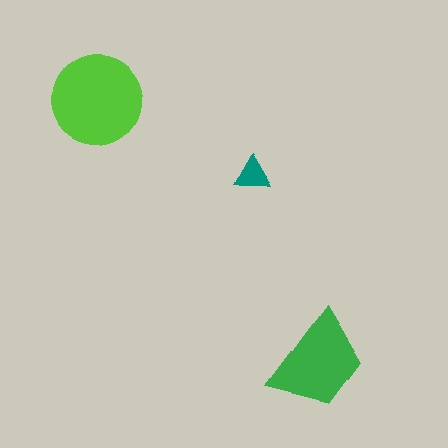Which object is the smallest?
The teal triangle.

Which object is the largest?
The lime circle.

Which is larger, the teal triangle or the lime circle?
The lime circle.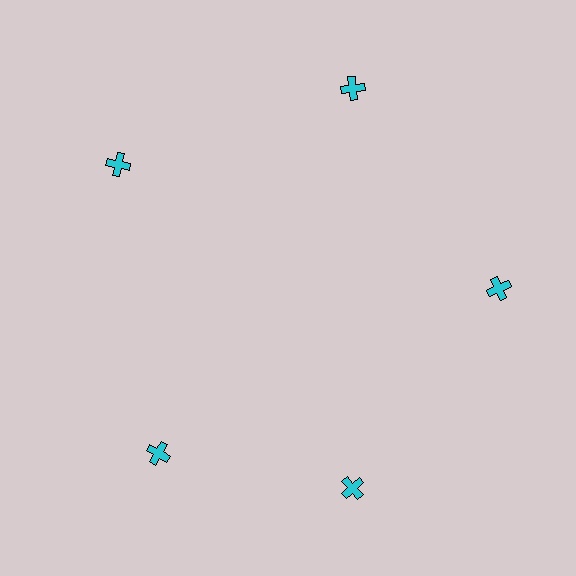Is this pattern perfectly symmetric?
No. The 5 cyan crosses are arranged in a ring, but one element near the 8 o'clock position is rotated out of alignment along the ring, breaking the 5-fold rotational symmetry.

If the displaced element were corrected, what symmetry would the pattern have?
It would have 5-fold rotational symmetry — the pattern would map onto itself every 72 degrees.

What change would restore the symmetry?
The symmetry would be restored by rotating it back into even spacing with its neighbors so that all 5 crosses sit at equal angles and equal distance from the center.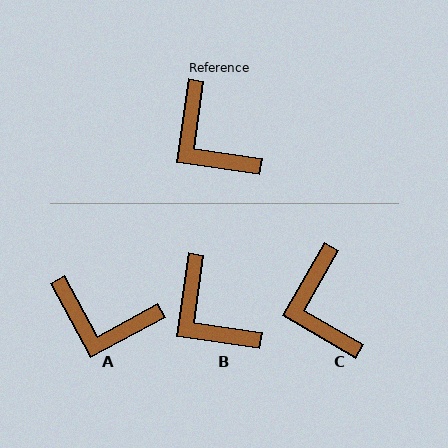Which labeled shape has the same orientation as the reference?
B.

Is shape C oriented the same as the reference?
No, it is off by about 22 degrees.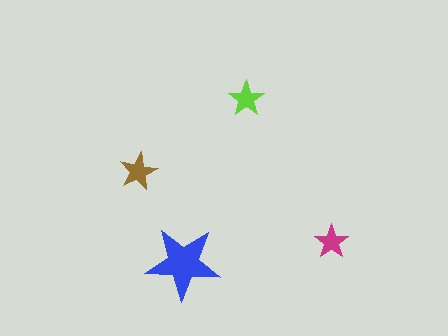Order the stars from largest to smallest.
the blue one, the brown one, the lime one, the magenta one.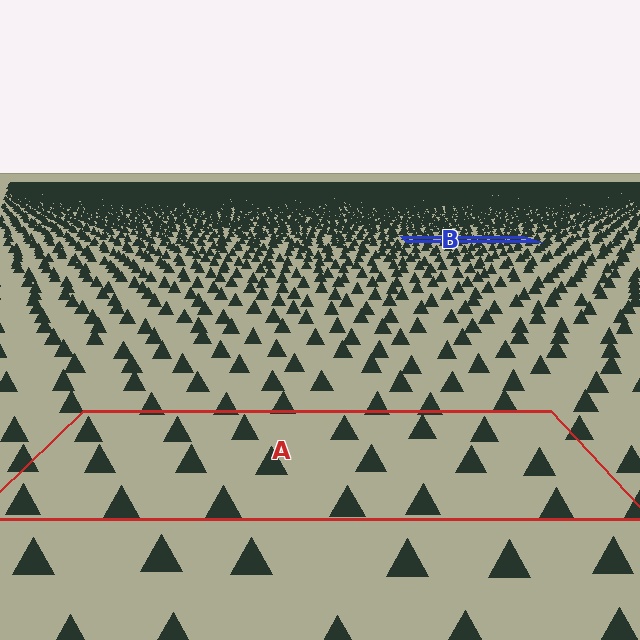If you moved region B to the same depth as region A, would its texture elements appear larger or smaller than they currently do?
They would appear larger. At a closer depth, the same texture elements are projected at a bigger on-screen size.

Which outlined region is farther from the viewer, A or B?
Region B is farther from the viewer — the texture elements inside it appear smaller and more densely packed.